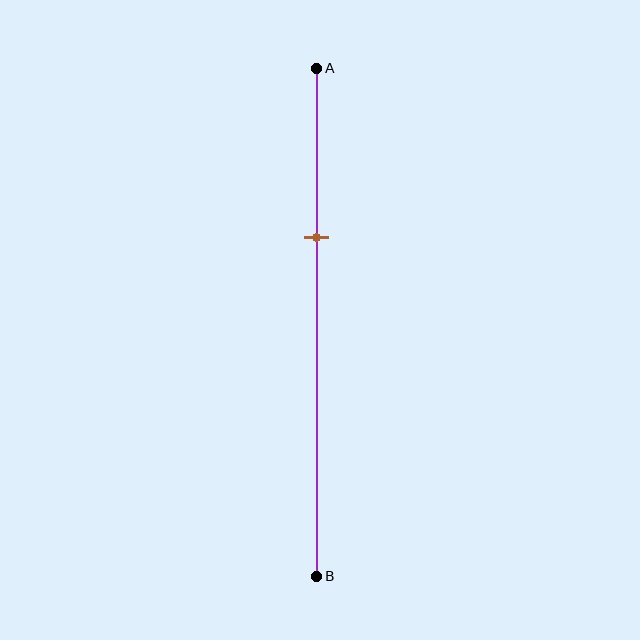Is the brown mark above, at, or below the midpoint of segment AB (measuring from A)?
The brown mark is above the midpoint of segment AB.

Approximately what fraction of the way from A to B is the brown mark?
The brown mark is approximately 35% of the way from A to B.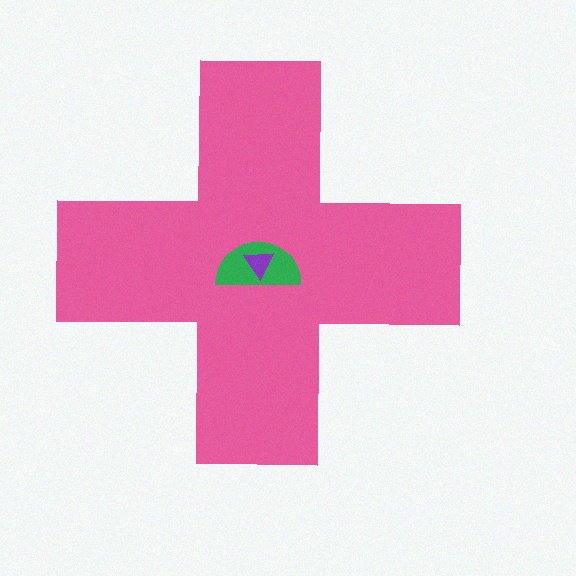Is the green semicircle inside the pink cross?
Yes.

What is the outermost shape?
The pink cross.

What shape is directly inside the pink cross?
The green semicircle.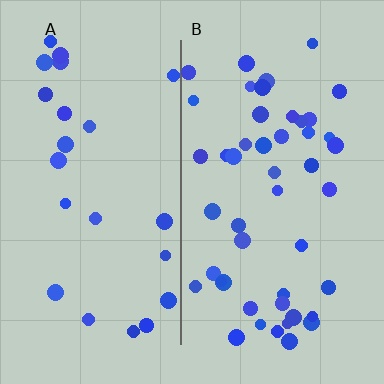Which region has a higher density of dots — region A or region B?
B (the right).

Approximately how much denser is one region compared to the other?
Approximately 2.0× — region B over region A.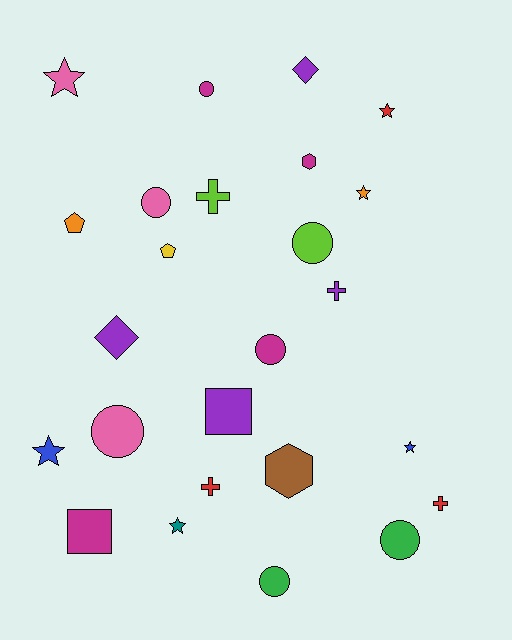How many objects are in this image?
There are 25 objects.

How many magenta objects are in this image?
There are 4 magenta objects.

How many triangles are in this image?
There are no triangles.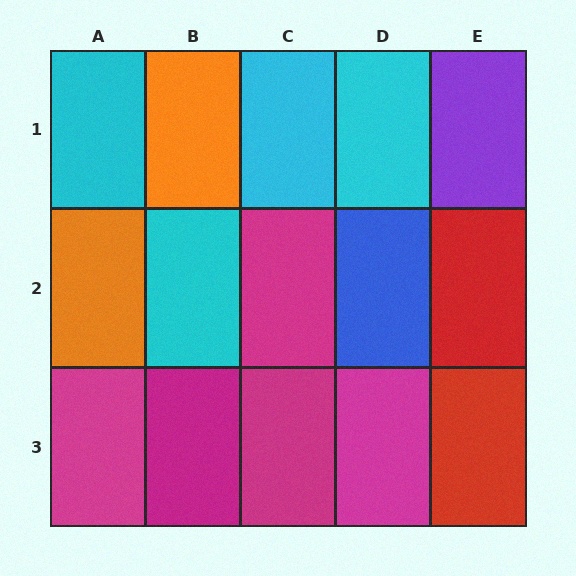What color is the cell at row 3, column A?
Magenta.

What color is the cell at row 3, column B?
Magenta.